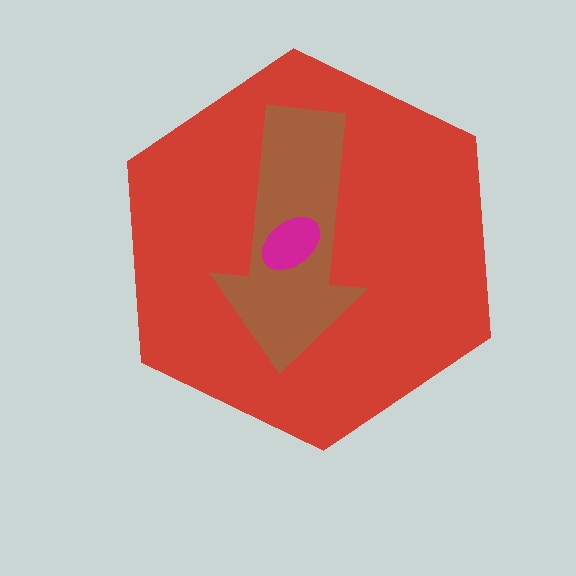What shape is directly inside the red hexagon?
The brown arrow.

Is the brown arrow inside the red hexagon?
Yes.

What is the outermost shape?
The red hexagon.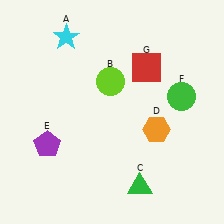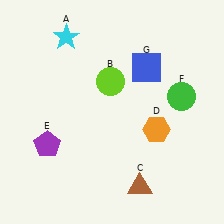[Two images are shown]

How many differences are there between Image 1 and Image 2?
There are 2 differences between the two images.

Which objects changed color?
C changed from green to brown. G changed from red to blue.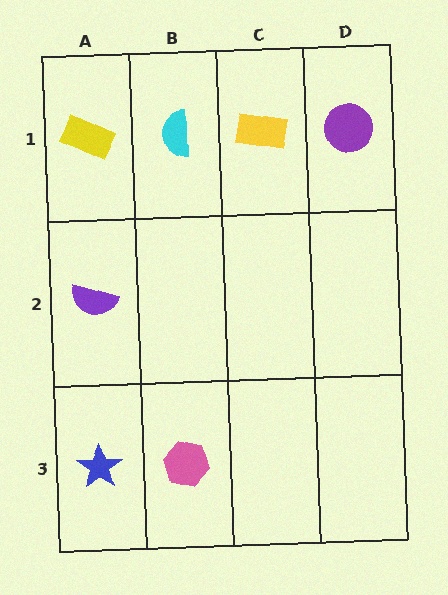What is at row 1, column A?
A yellow rectangle.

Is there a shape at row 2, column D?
No, that cell is empty.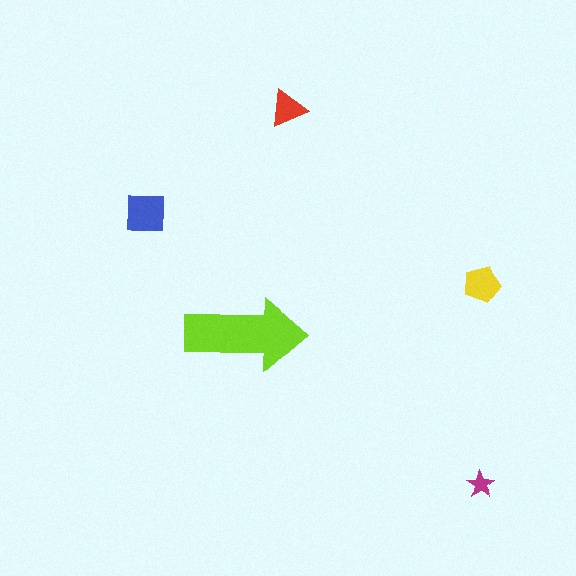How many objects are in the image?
There are 5 objects in the image.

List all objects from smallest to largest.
The magenta star, the red triangle, the yellow pentagon, the blue square, the lime arrow.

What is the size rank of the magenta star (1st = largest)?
5th.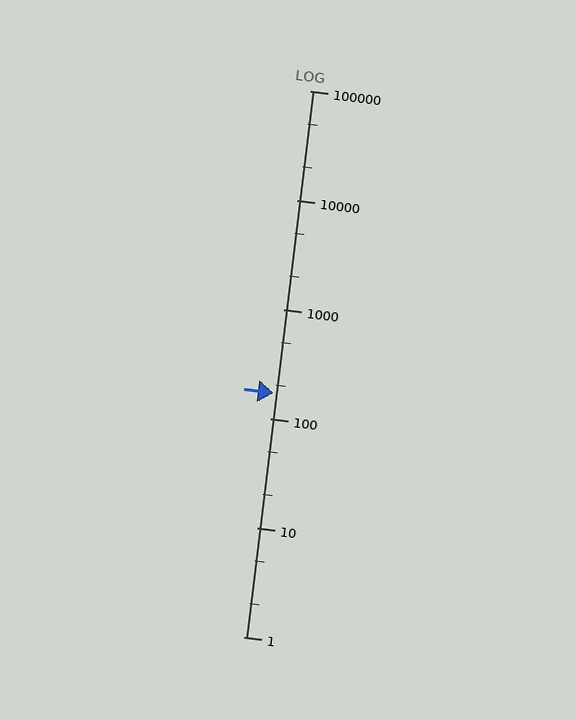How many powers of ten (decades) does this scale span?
The scale spans 5 decades, from 1 to 100000.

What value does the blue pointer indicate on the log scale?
The pointer indicates approximately 170.